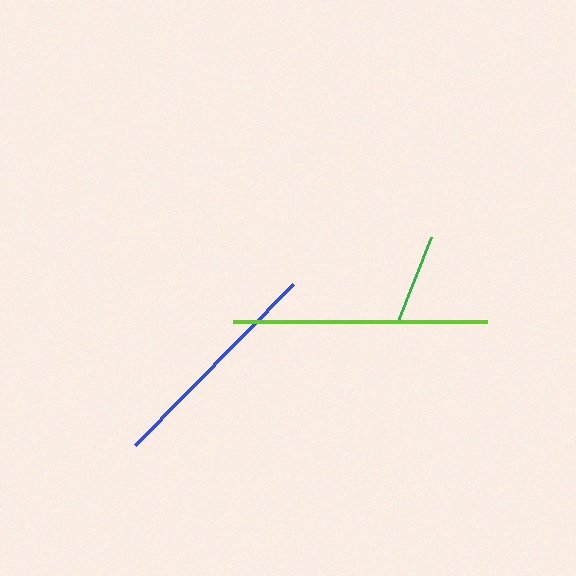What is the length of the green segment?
The green segment is approximately 93 pixels long.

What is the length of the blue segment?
The blue segment is approximately 225 pixels long.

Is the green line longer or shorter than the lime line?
The lime line is longer than the green line.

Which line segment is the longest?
The lime line is the longest at approximately 254 pixels.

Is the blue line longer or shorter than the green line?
The blue line is longer than the green line.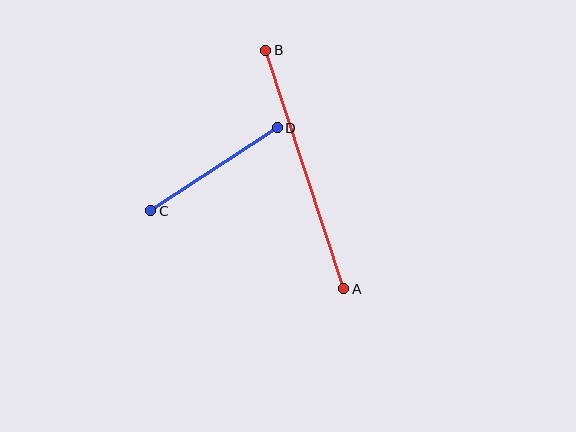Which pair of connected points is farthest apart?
Points A and B are farthest apart.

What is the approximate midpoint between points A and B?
The midpoint is at approximately (305, 170) pixels.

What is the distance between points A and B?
The distance is approximately 251 pixels.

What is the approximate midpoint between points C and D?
The midpoint is at approximately (214, 169) pixels.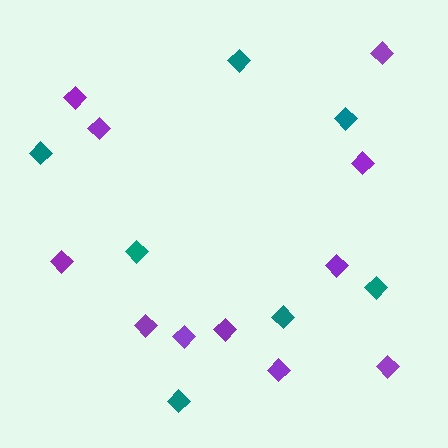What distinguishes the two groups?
There are 2 groups: one group of teal diamonds (7) and one group of purple diamonds (11).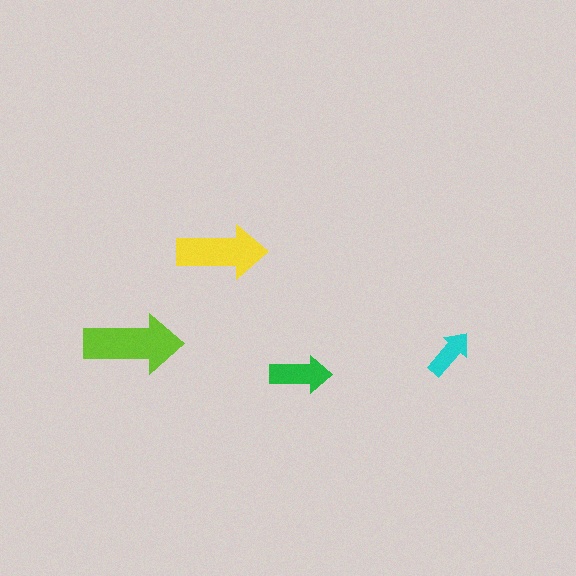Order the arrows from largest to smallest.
the lime one, the yellow one, the green one, the cyan one.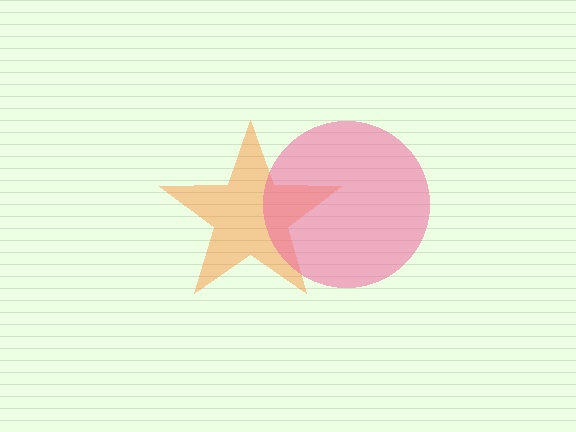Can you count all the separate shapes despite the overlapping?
Yes, there are 2 separate shapes.